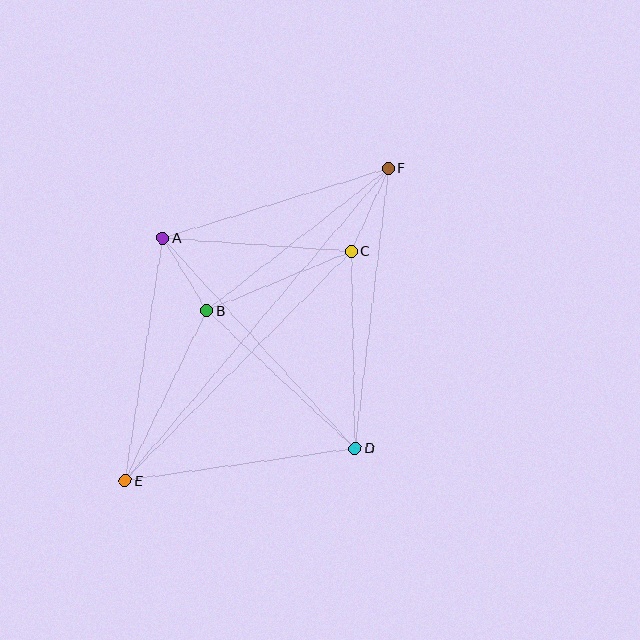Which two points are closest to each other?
Points A and B are closest to each other.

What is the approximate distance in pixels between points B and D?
The distance between B and D is approximately 202 pixels.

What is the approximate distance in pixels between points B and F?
The distance between B and F is approximately 231 pixels.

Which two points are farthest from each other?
Points E and F are farthest from each other.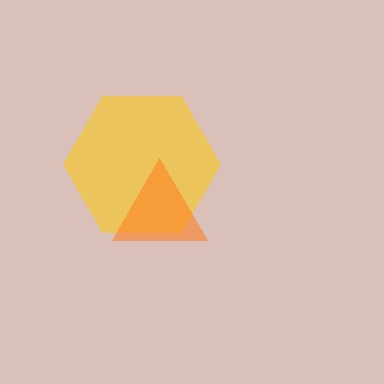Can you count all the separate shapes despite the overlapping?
Yes, there are 2 separate shapes.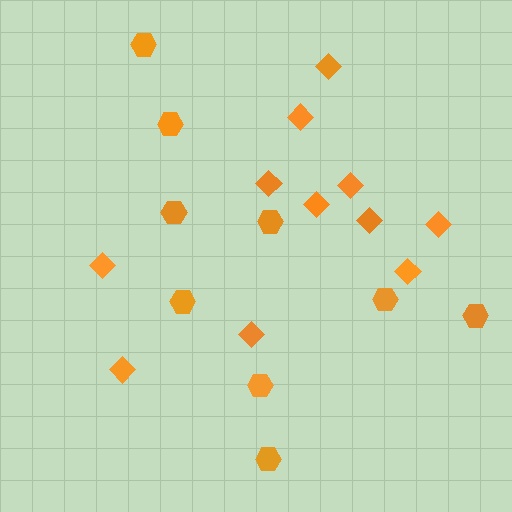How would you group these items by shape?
There are 2 groups: one group of hexagons (9) and one group of diamonds (11).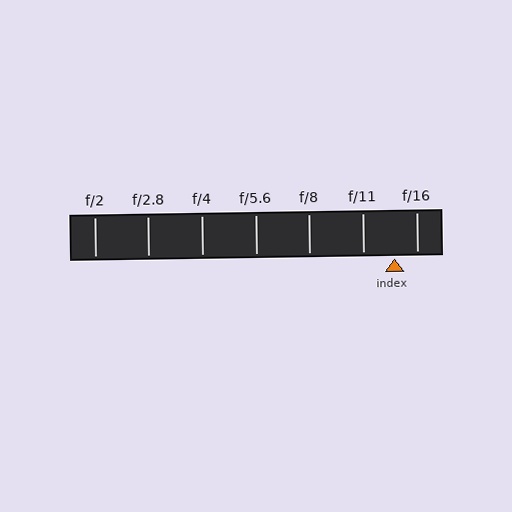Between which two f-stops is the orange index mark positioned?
The index mark is between f/11 and f/16.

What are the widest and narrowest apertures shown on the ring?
The widest aperture shown is f/2 and the narrowest is f/16.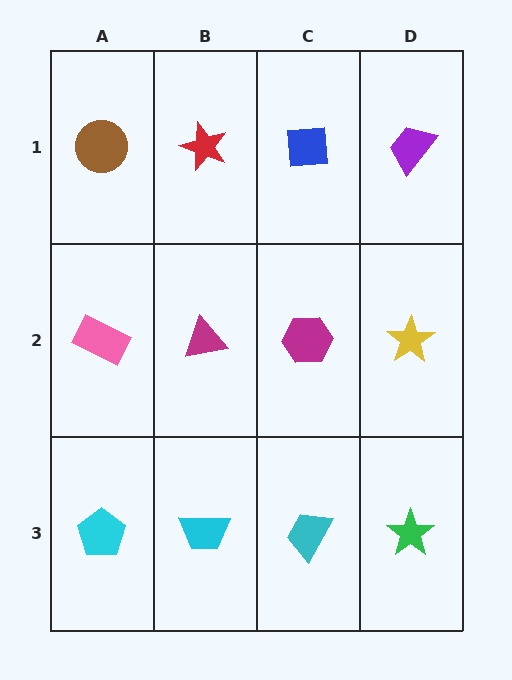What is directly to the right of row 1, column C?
A purple trapezoid.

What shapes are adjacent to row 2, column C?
A blue square (row 1, column C), a cyan trapezoid (row 3, column C), a magenta triangle (row 2, column B), a yellow star (row 2, column D).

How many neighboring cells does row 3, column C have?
3.